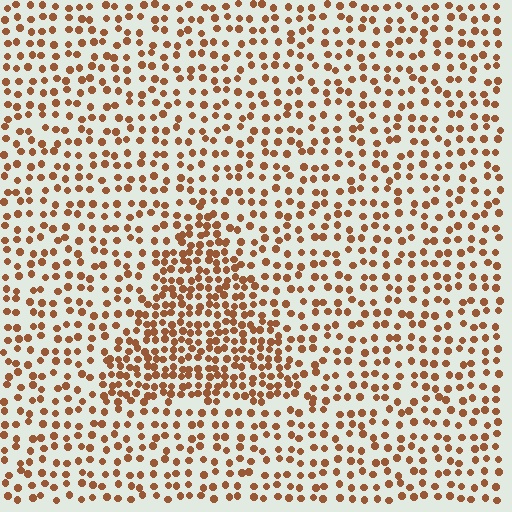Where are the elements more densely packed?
The elements are more densely packed inside the triangle boundary.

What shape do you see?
I see a triangle.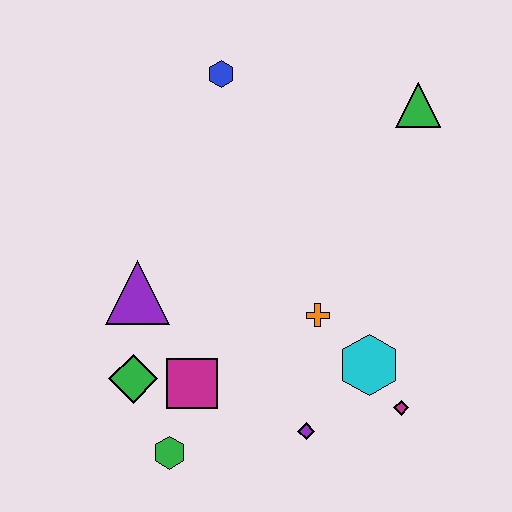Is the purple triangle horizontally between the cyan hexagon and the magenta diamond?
No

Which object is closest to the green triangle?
The blue hexagon is closest to the green triangle.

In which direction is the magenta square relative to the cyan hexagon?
The magenta square is to the left of the cyan hexagon.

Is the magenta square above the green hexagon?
Yes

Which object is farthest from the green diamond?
The green triangle is farthest from the green diamond.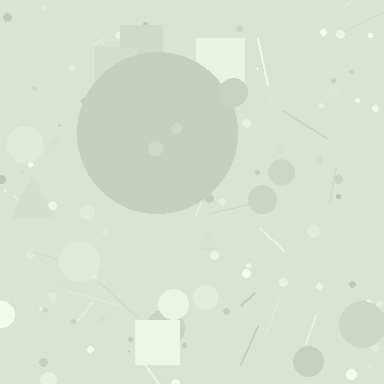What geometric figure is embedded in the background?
A circle is embedded in the background.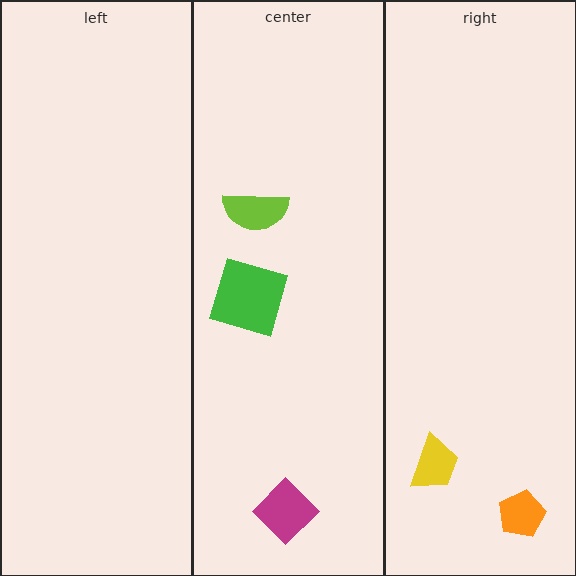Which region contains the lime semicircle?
The center region.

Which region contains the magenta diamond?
The center region.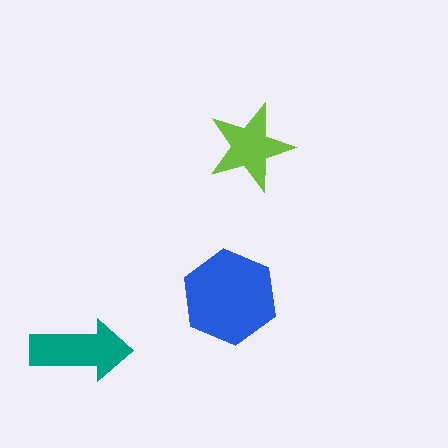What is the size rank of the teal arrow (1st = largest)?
2nd.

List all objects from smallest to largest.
The lime star, the teal arrow, the blue hexagon.